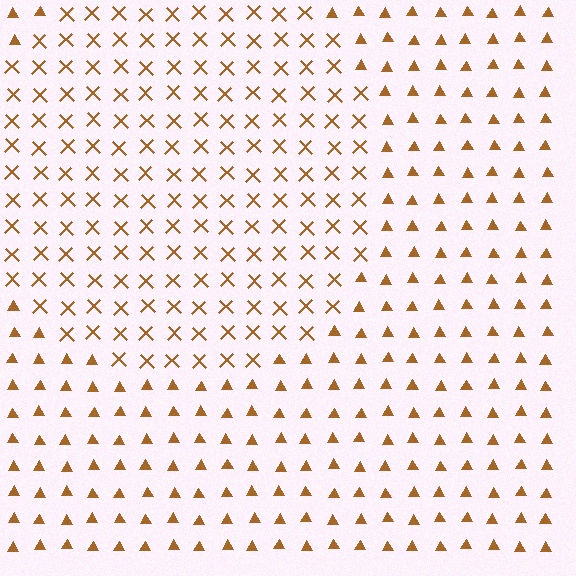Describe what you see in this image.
The image is filled with small brown elements arranged in a uniform grid. A circle-shaped region contains X marks, while the surrounding area contains triangles. The boundary is defined purely by the change in element shape.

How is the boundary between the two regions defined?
The boundary is defined by a change in element shape: X marks inside vs. triangles outside. All elements share the same color and spacing.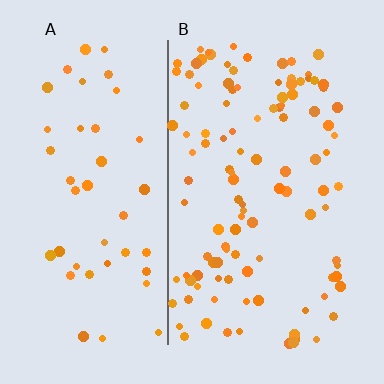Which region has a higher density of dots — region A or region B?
B (the right).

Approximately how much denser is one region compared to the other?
Approximately 2.5× — region B over region A.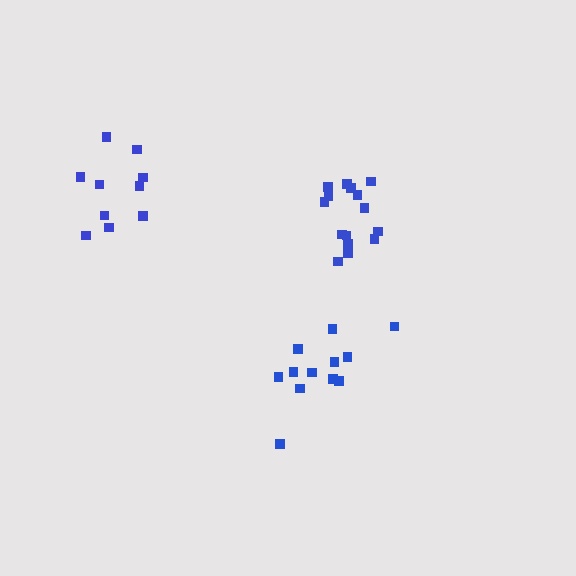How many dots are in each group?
Group 1: 15 dots, Group 2: 12 dots, Group 3: 10 dots (37 total).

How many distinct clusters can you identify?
There are 3 distinct clusters.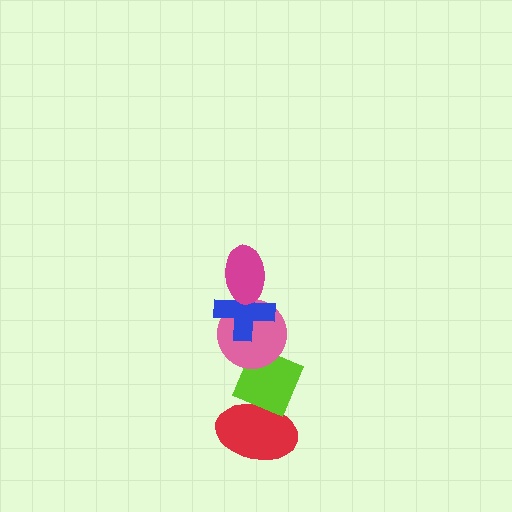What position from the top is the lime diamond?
The lime diamond is 4th from the top.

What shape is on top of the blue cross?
The magenta ellipse is on top of the blue cross.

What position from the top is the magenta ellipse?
The magenta ellipse is 1st from the top.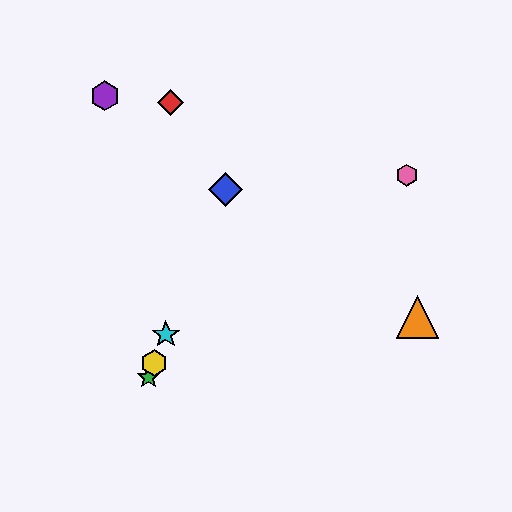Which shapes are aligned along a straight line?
The blue diamond, the green star, the yellow hexagon, the cyan star are aligned along a straight line.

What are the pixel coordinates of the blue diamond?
The blue diamond is at (226, 190).